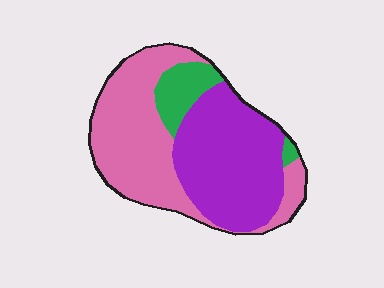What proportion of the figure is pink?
Pink takes up between a third and a half of the figure.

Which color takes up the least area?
Green, at roughly 10%.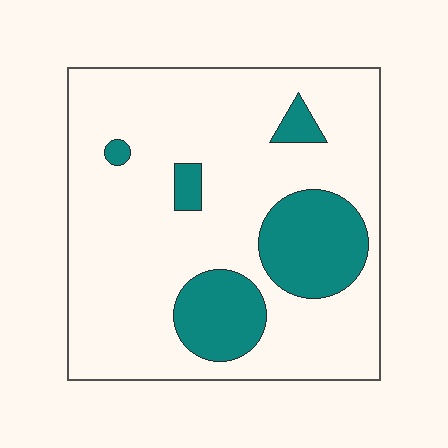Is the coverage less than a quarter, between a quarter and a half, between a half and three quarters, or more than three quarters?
Less than a quarter.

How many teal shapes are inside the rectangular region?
5.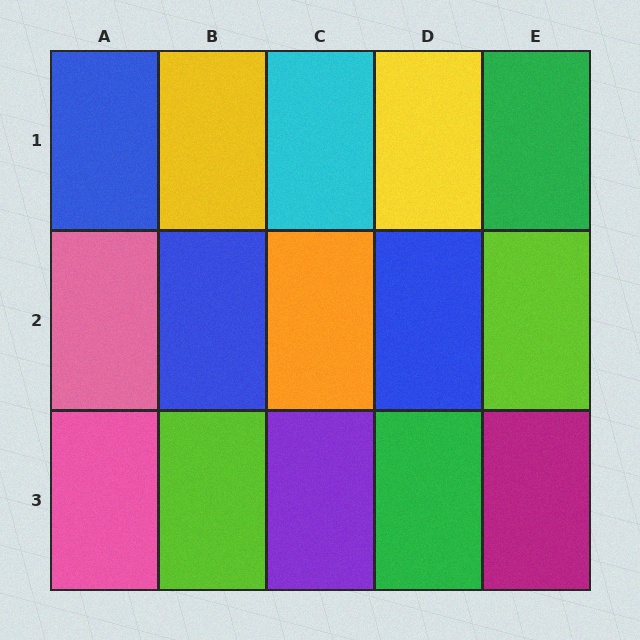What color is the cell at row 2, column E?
Lime.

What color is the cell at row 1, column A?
Blue.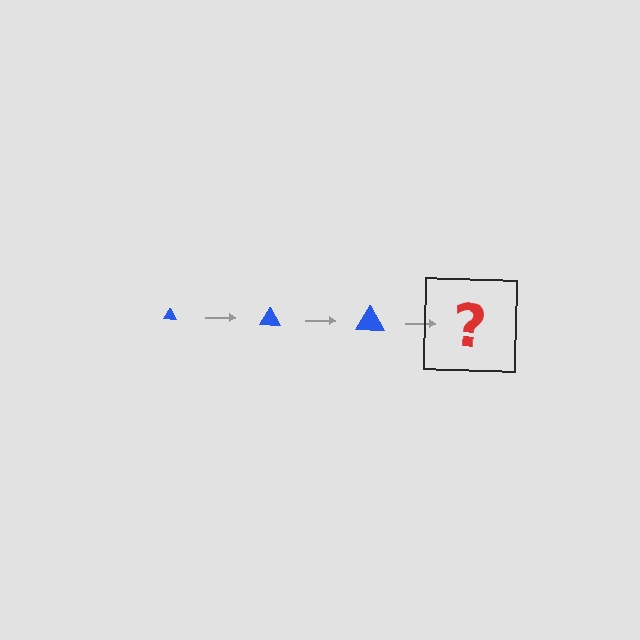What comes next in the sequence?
The next element should be a blue triangle, larger than the previous one.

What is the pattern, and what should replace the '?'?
The pattern is that the triangle gets progressively larger each step. The '?' should be a blue triangle, larger than the previous one.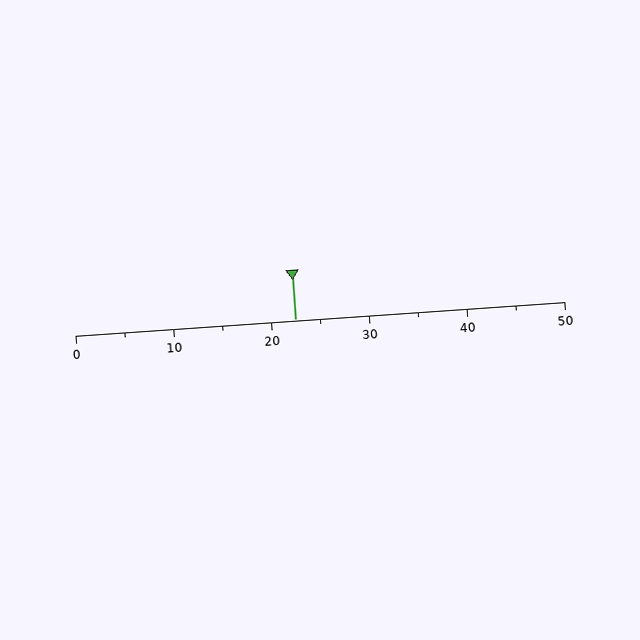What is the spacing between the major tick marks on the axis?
The major ticks are spaced 10 apart.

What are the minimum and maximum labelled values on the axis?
The axis runs from 0 to 50.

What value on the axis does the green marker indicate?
The marker indicates approximately 22.5.